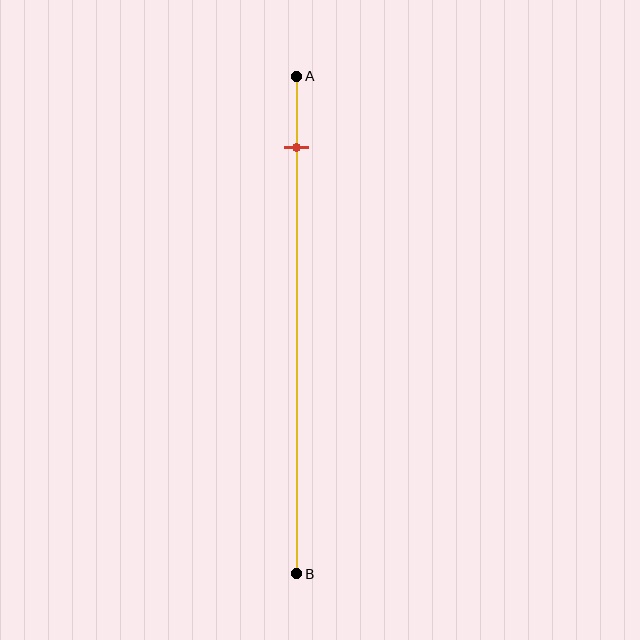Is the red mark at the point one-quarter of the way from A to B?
No, the mark is at about 15% from A, not at the 25% one-quarter point.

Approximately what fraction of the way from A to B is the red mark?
The red mark is approximately 15% of the way from A to B.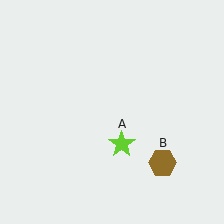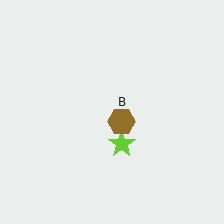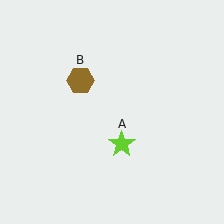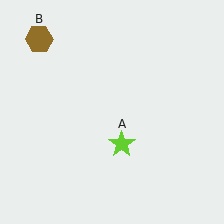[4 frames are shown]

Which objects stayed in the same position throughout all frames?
Lime star (object A) remained stationary.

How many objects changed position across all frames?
1 object changed position: brown hexagon (object B).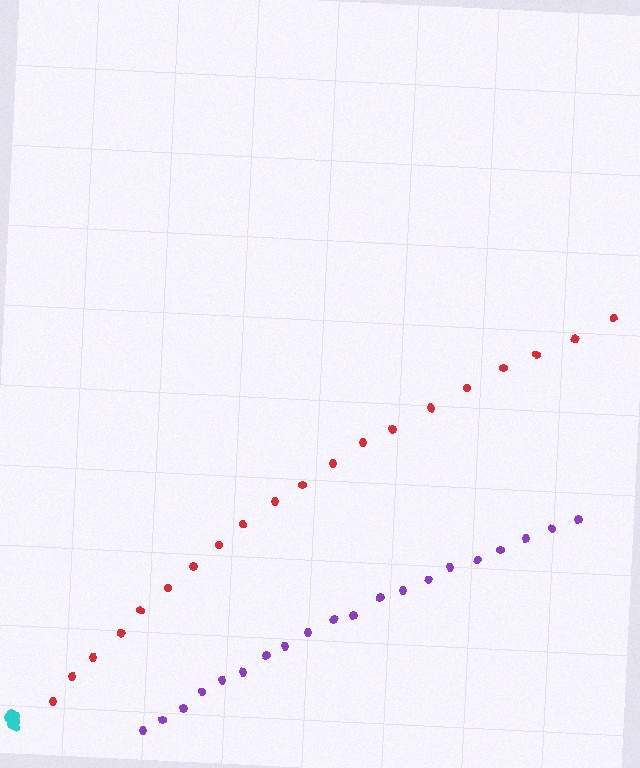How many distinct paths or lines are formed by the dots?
There are 3 distinct paths.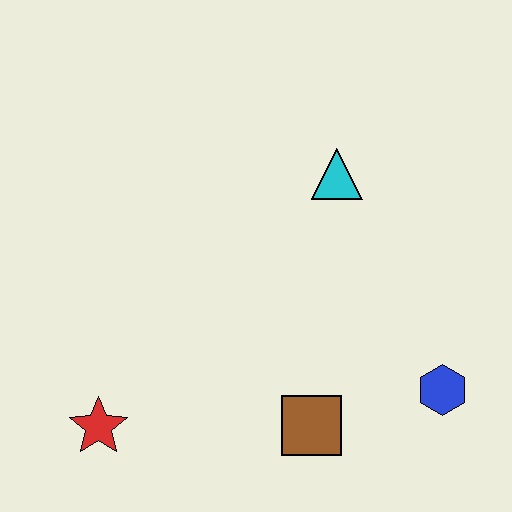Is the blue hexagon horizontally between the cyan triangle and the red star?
No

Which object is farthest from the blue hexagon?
The red star is farthest from the blue hexagon.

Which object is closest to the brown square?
The blue hexagon is closest to the brown square.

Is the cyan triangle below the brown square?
No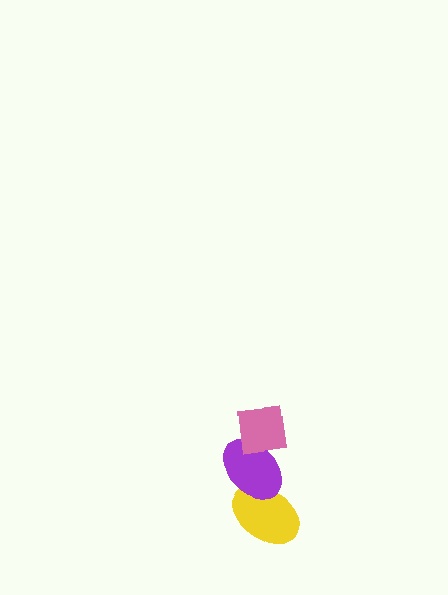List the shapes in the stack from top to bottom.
From top to bottom: the pink square, the purple ellipse, the yellow ellipse.